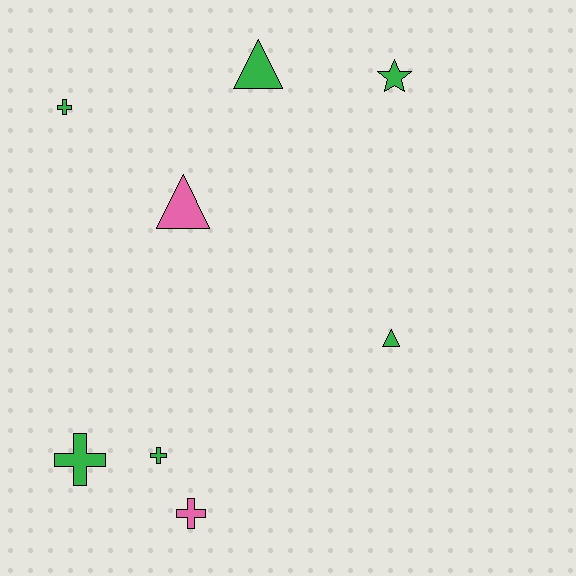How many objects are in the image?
There are 8 objects.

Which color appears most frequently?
Green, with 6 objects.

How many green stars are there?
There is 1 green star.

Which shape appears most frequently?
Cross, with 4 objects.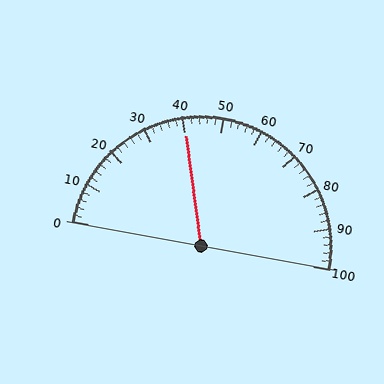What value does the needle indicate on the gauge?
The needle indicates approximately 40.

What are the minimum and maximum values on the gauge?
The gauge ranges from 0 to 100.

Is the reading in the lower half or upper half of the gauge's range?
The reading is in the lower half of the range (0 to 100).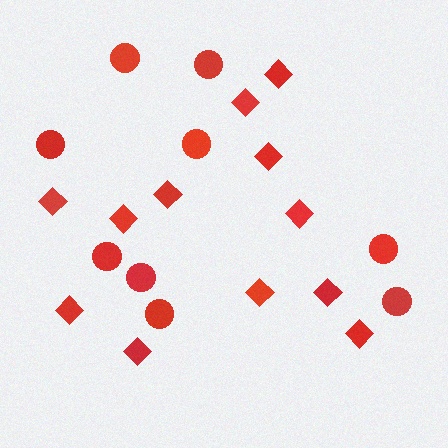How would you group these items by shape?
There are 2 groups: one group of diamonds (12) and one group of circles (9).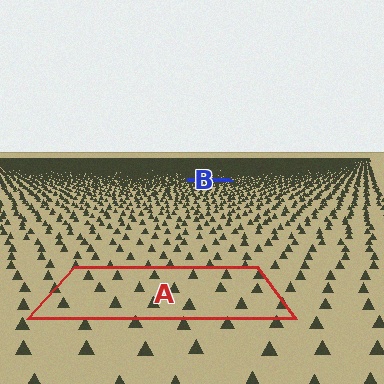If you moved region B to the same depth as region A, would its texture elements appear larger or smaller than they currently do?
They would appear larger. At a closer depth, the same texture elements are projected at a bigger on-screen size.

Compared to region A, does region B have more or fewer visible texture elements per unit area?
Region B has more texture elements per unit area — they are packed more densely because it is farther away.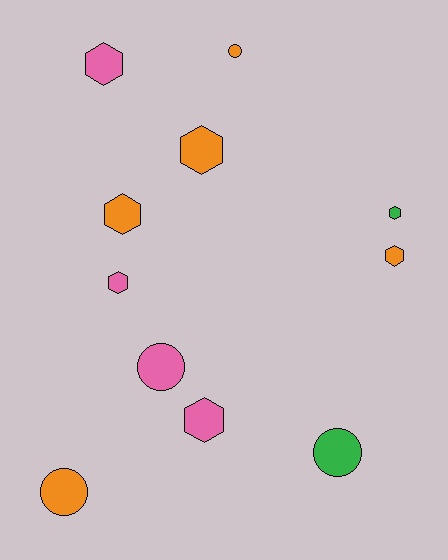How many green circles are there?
There is 1 green circle.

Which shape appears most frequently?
Hexagon, with 7 objects.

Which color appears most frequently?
Orange, with 5 objects.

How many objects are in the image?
There are 11 objects.